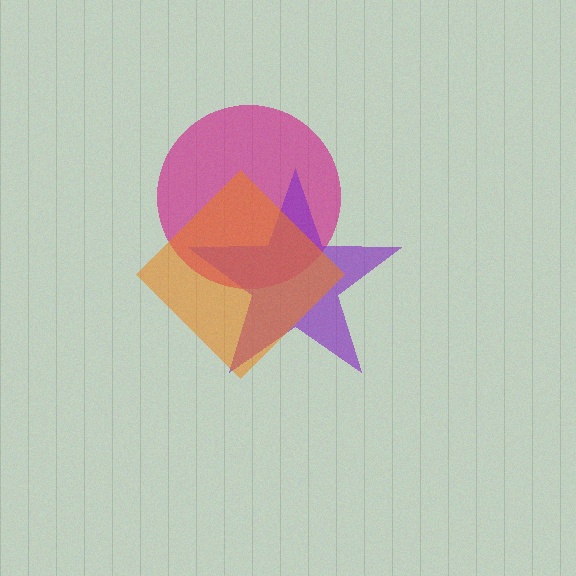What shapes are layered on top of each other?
The layered shapes are: a magenta circle, a purple star, an orange diamond.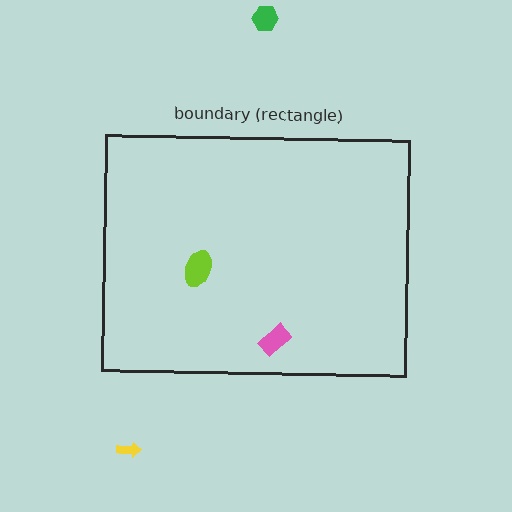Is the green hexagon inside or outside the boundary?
Outside.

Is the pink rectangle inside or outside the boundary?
Inside.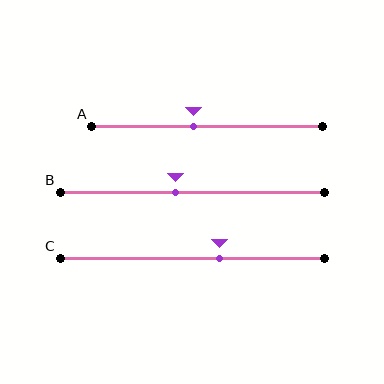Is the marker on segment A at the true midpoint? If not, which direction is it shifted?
No, the marker on segment A is shifted to the left by about 6% of the segment length.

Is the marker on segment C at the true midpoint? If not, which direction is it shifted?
No, the marker on segment C is shifted to the right by about 11% of the segment length.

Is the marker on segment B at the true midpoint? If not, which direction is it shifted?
No, the marker on segment B is shifted to the left by about 6% of the segment length.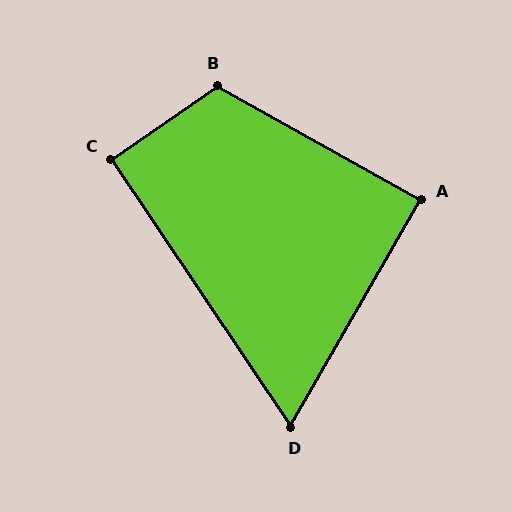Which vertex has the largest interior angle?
B, at approximately 116 degrees.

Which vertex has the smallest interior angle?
D, at approximately 64 degrees.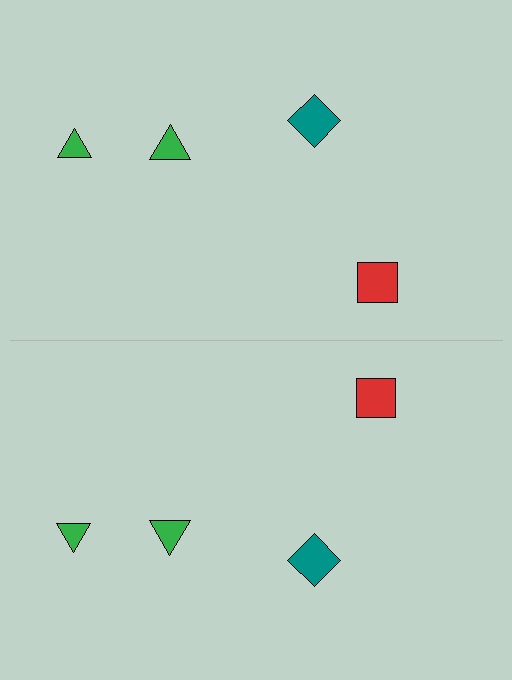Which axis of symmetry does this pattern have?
The pattern has a horizontal axis of symmetry running through the center of the image.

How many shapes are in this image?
There are 8 shapes in this image.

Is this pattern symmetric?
Yes, this pattern has bilateral (reflection) symmetry.